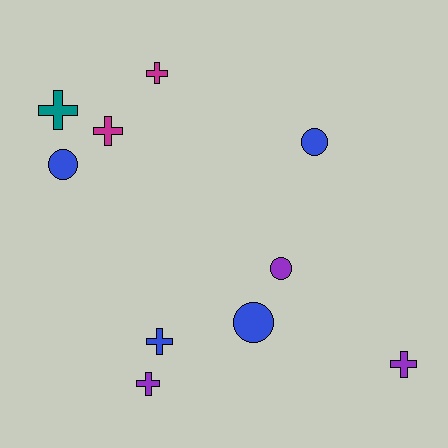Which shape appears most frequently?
Cross, with 6 objects.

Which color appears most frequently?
Blue, with 4 objects.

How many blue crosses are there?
There is 1 blue cross.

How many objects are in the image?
There are 10 objects.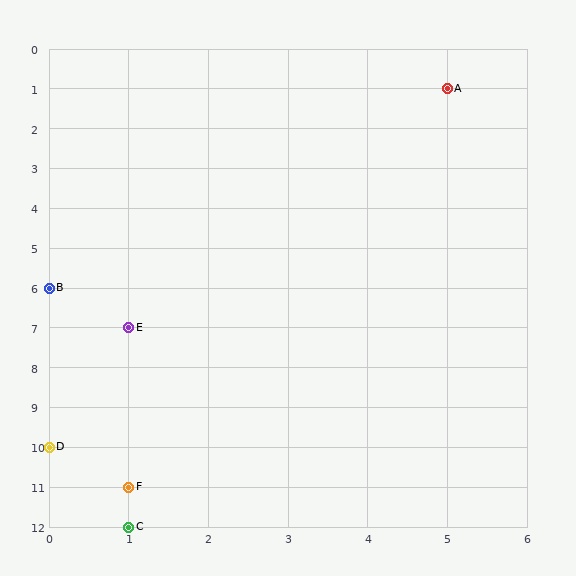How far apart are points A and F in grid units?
Points A and F are 4 columns and 10 rows apart (about 10.8 grid units diagonally).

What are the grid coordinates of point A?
Point A is at grid coordinates (5, 1).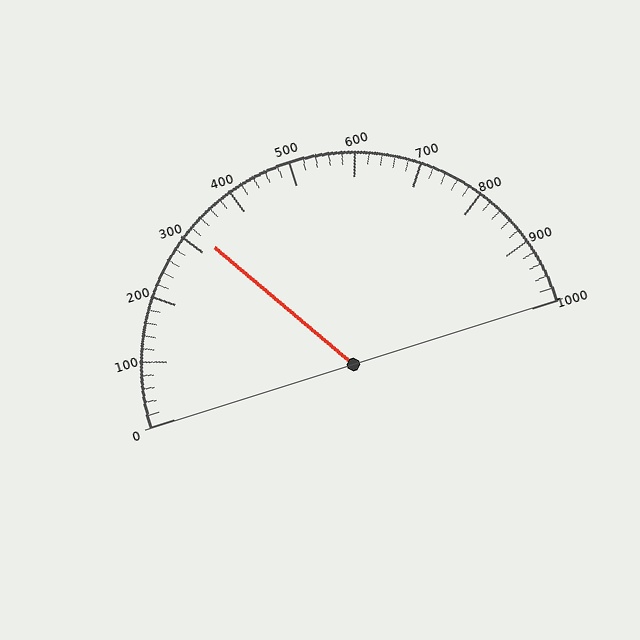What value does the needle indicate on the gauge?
The needle indicates approximately 320.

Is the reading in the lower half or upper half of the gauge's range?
The reading is in the lower half of the range (0 to 1000).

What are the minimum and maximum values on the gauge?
The gauge ranges from 0 to 1000.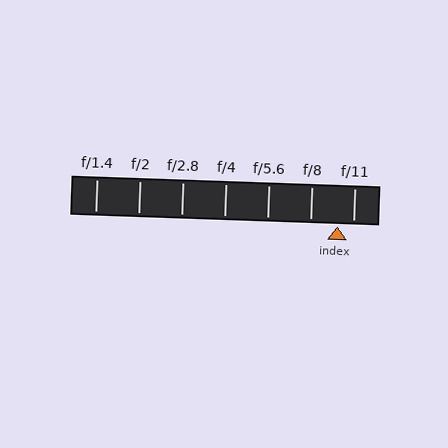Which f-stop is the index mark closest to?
The index mark is closest to f/11.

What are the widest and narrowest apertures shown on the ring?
The widest aperture shown is f/1.4 and the narrowest is f/11.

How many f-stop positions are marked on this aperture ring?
There are 7 f-stop positions marked.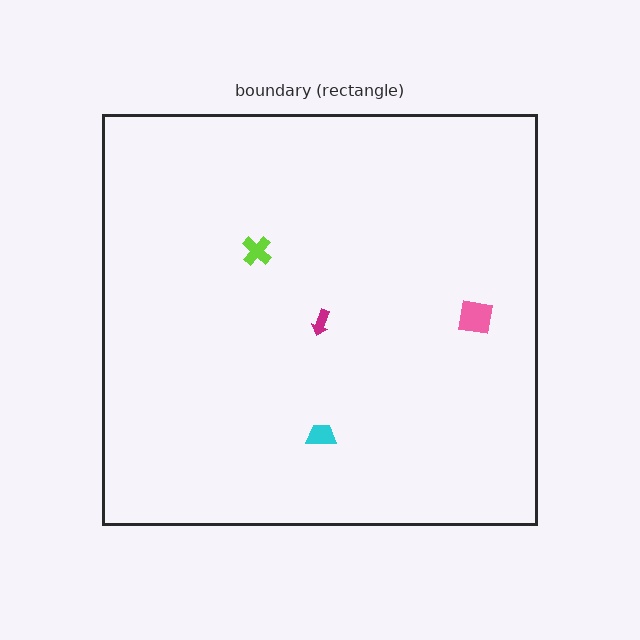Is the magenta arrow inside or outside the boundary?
Inside.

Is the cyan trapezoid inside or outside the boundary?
Inside.